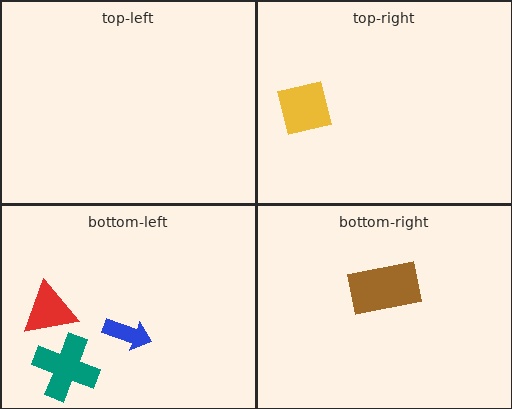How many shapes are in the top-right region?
1.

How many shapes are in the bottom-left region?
3.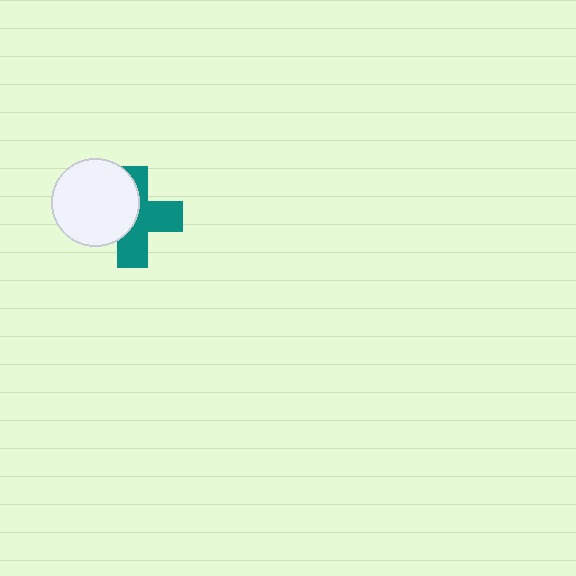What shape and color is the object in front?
The object in front is a white circle.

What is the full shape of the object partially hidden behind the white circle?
The partially hidden object is a teal cross.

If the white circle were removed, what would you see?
You would see the complete teal cross.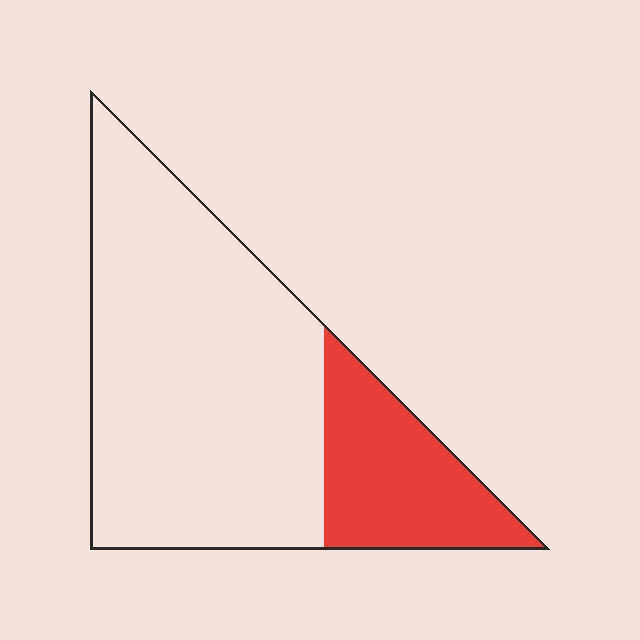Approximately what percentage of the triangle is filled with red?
Approximately 25%.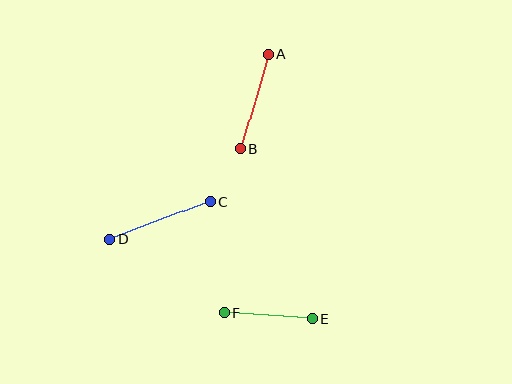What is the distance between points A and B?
The distance is approximately 98 pixels.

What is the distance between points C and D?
The distance is approximately 108 pixels.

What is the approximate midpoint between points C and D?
The midpoint is at approximately (160, 220) pixels.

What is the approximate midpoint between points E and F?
The midpoint is at approximately (269, 316) pixels.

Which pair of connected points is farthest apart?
Points C and D are farthest apart.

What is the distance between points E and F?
The distance is approximately 88 pixels.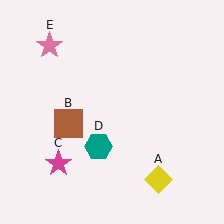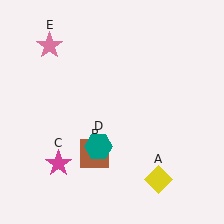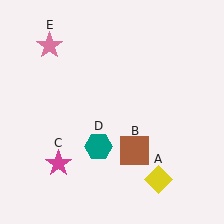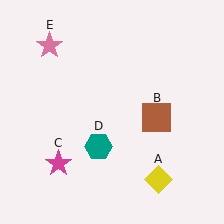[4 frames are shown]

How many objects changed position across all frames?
1 object changed position: brown square (object B).